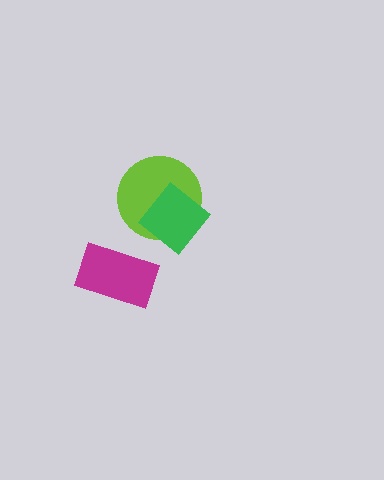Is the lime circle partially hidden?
Yes, it is partially covered by another shape.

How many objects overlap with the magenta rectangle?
0 objects overlap with the magenta rectangle.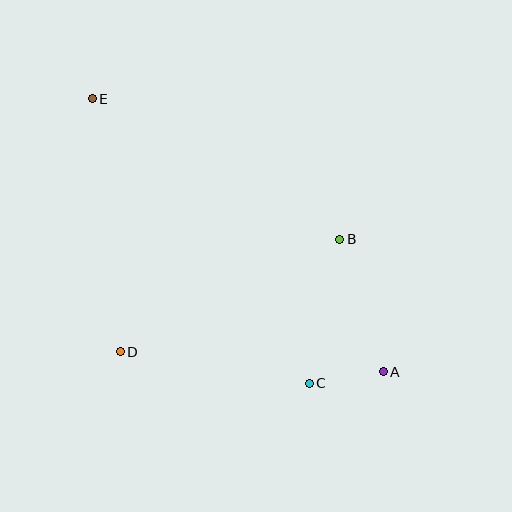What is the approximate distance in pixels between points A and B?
The distance between A and B is approximately 140 pixels.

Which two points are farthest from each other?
Points A and E are farthest from each other.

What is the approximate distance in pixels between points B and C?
The distance between B and C is approximately 147 pixels.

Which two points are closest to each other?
Points A and C are closest to each other.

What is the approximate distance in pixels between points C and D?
The distance between C and D is approximately 192 pixels.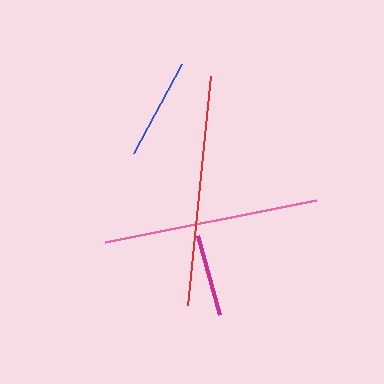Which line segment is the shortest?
The magenta line is the shortest at approximately 83 pixels.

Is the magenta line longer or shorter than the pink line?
The pink line is longer than the magenta line.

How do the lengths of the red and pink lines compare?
The red and pink lines are approximately the same length.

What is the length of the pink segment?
The pink segment is approximately 215 pixels long.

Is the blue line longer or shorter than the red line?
The red line is longer than the blue line.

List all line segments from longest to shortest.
From longest to shortest: red, pink, blue, magenta.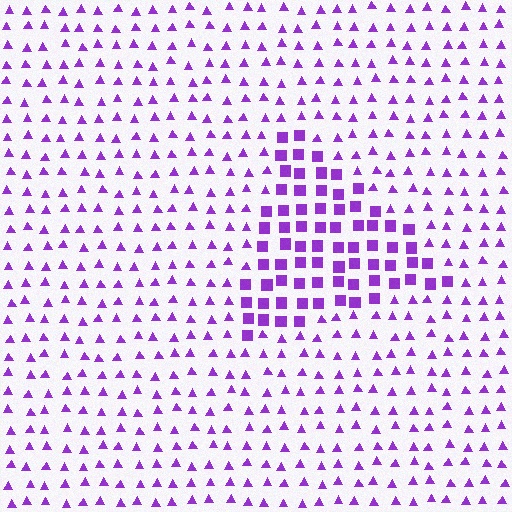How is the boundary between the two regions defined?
The boundary is defined by a change in element shape: squares inside vs. triangles outside. All elements share the same color and spacing.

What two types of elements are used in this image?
The image uses squares inside the triangle region and triangles outside it.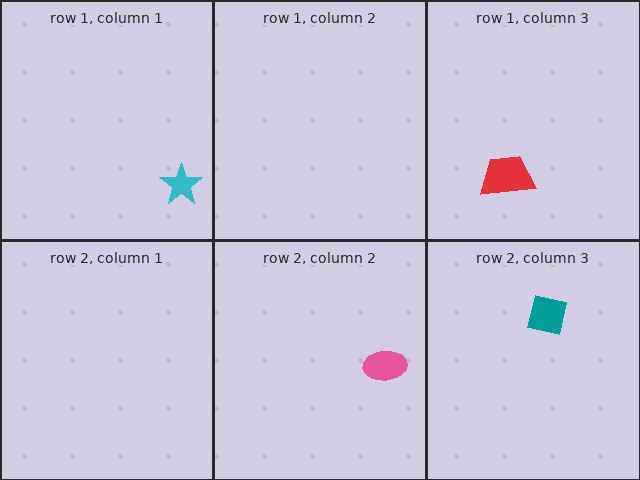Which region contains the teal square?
The row 2, column 3 region.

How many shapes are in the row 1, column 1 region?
1.